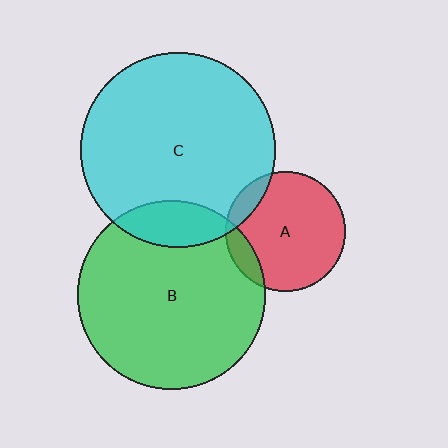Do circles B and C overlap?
Yes.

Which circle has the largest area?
Circle C (cyan).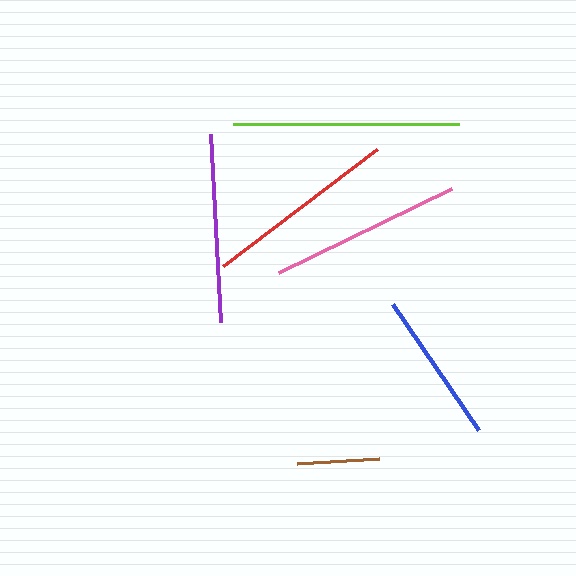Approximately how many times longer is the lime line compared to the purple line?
The lime line is approximately 1.2 times the length of the purple line.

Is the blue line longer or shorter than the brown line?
The blue line is longer than the brown line.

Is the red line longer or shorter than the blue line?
The red line is longer than the blue line.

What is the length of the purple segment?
The purple segment is approximately 189 pixels long.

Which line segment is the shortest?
The brown line is the shortest at approximately 82 pixels.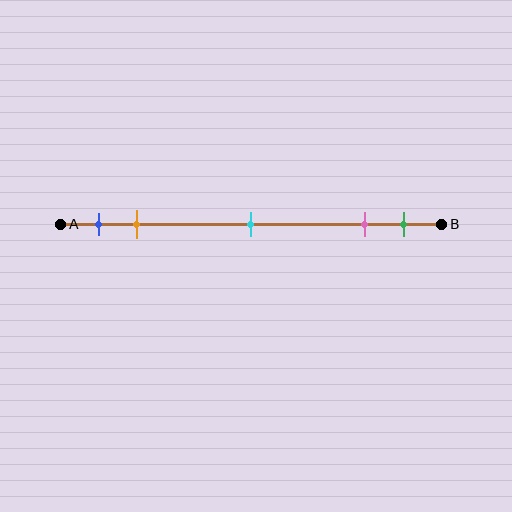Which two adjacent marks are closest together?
The pink and green marks are the closest adjacent pair.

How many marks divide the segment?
There are 5 marks dividing the segment.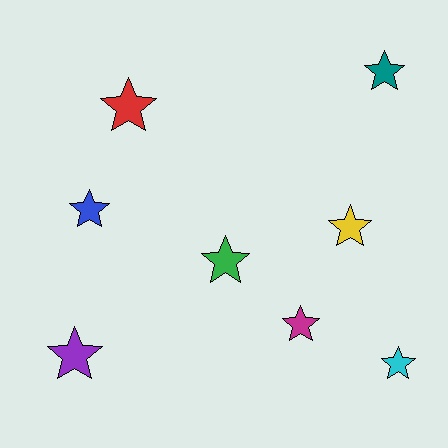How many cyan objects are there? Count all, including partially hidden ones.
There is 1 cyan object.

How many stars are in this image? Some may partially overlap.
There are 8 stars.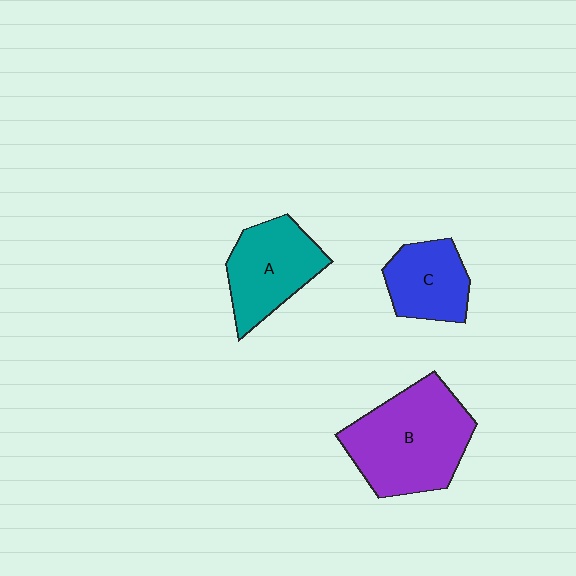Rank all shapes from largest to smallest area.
From largest to smallest: B (purple), A (teal), C (blue).